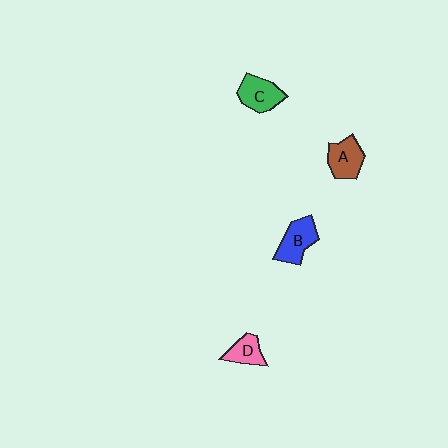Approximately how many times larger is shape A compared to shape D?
Approximately 1.3 times.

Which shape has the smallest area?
Shape D (pink).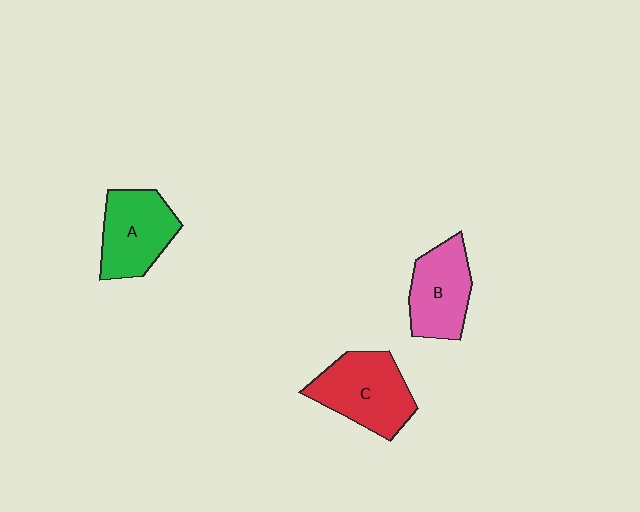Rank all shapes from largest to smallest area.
From largest to smallest: C (red), A (green), B (pink).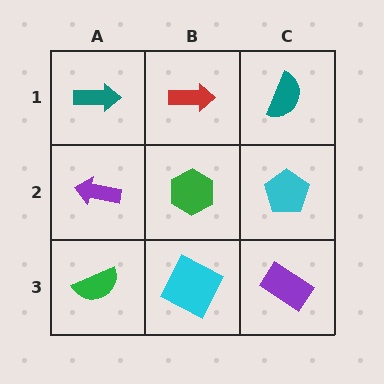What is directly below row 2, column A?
A green semicircle.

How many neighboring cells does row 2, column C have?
3.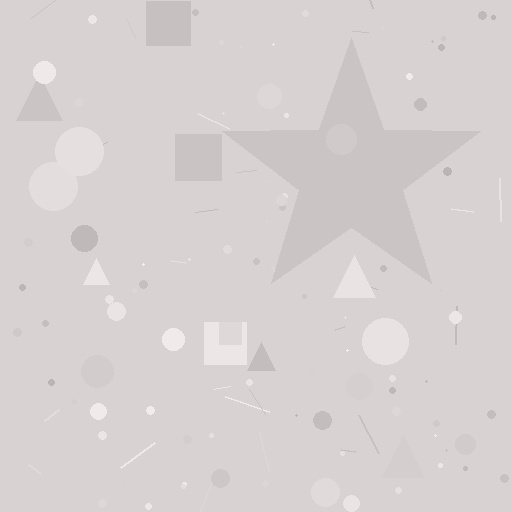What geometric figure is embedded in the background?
A star is embedded in the background.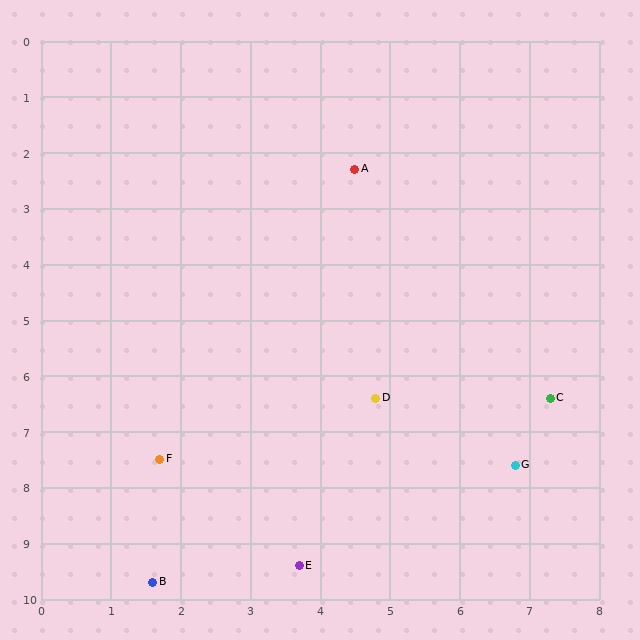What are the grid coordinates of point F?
Point F is at approximately (1.7, 7.5).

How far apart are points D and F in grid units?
Points D and F are about 3.3 grid units apart.